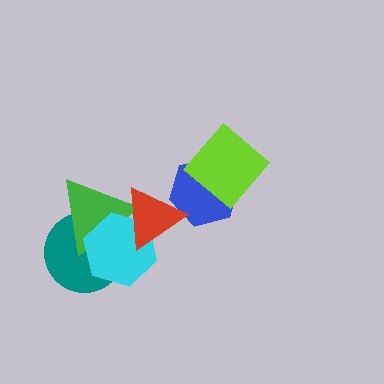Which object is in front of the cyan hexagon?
The red triangle is in front of the cyan hexagon.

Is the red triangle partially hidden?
No, no other shape covers it.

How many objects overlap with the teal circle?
2 objects overlap with the teal circle.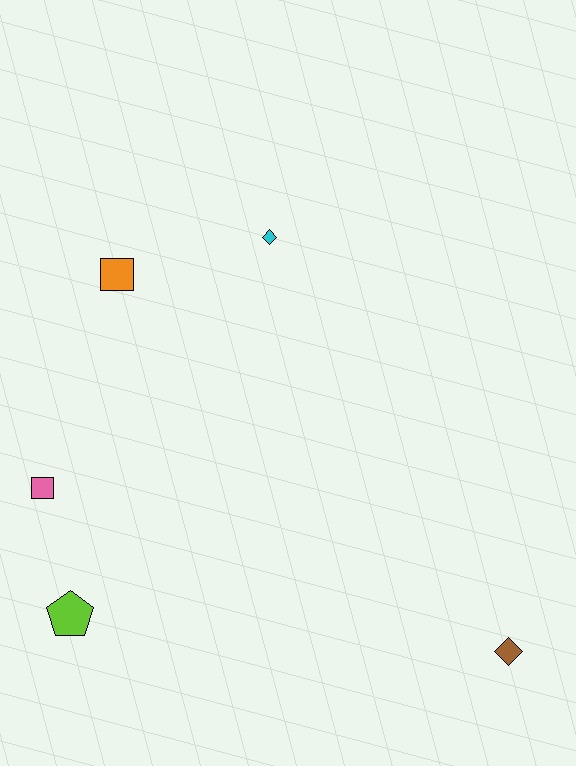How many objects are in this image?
There are 5 objects.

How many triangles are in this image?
There are no triangles.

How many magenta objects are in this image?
There are no magenta objects.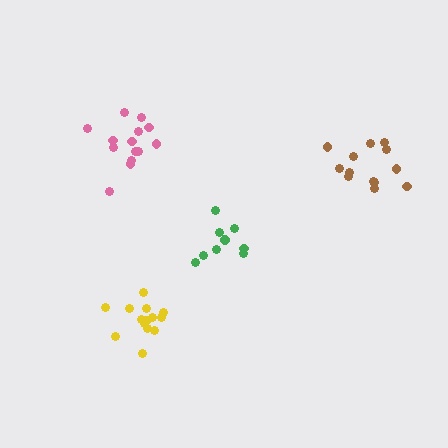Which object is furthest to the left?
The pink cluster is leftmost.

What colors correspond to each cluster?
The clusters are colored: brown, green, pink, yellow.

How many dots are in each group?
Group 1: 13 dots, Group 2: 9 dots, Group 3: 14 dots, Group 4: 14 dots (50 total).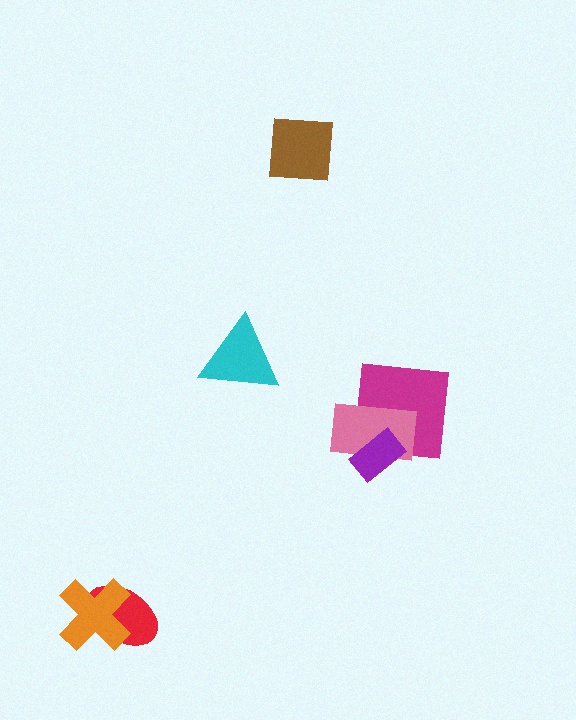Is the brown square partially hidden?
No, no other shape covers it.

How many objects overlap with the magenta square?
2 objects overlap with the magenta square.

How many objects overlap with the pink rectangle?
2 objects overlap with the pink rectangle.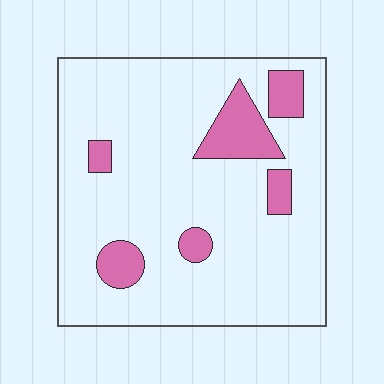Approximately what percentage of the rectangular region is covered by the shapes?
Approximately 15%.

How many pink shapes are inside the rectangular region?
6.